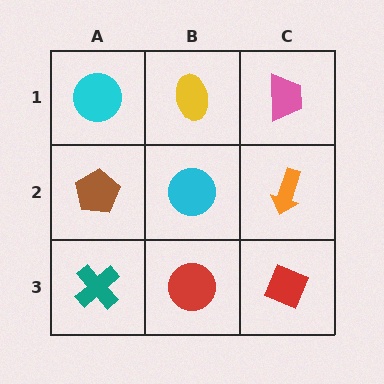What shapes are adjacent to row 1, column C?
An orange arrow (row 2, column C), a yellow ellipse (row 1, column B).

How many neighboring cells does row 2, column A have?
3.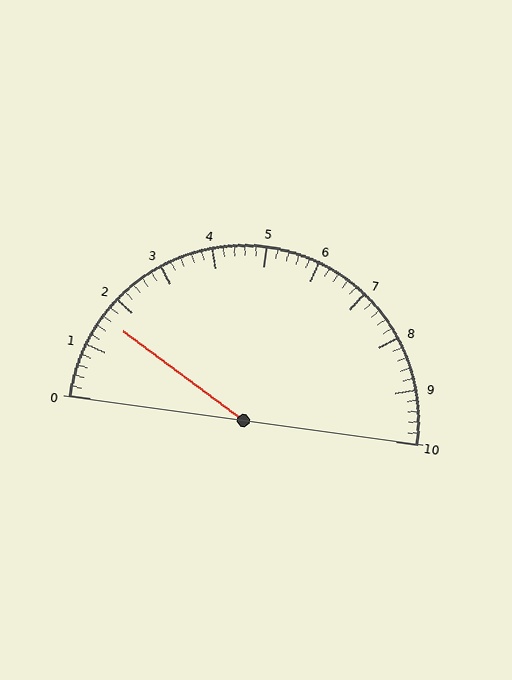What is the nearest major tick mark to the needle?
The nearest major tick mark is 2.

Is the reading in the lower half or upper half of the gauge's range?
The reading is in the lower half of the range (0 to 10).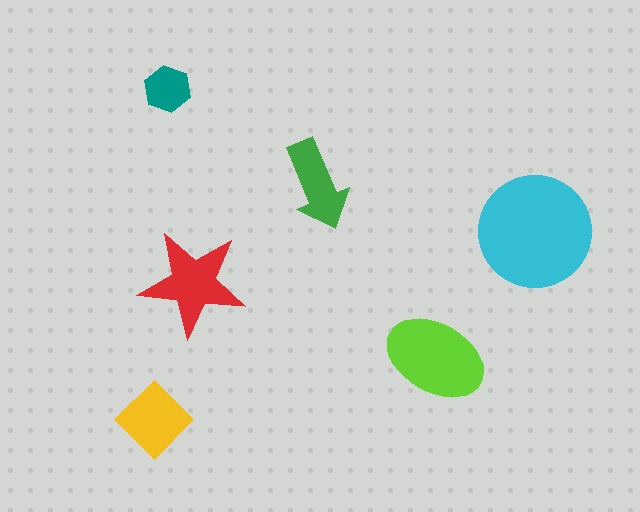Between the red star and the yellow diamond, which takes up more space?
The red star.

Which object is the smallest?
The teal hexagon.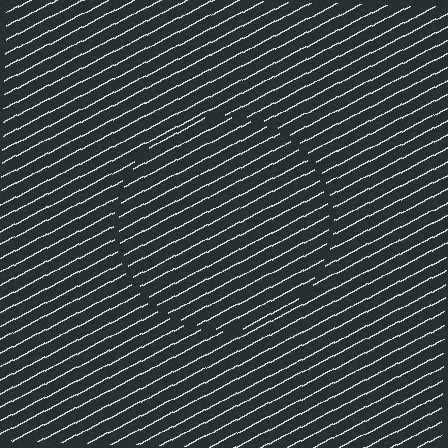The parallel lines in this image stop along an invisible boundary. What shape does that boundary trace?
An illusory circle. The interior of the shape contains the same grating, shifted by half a period — the contour is defined by the phase discontinuity where line-ends from the inner and outer gratings abut.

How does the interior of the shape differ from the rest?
The interior of the shape contains the same grating, shifted by half a period — the contour is defined by the phase discontinuity where line-ends from the inner and outer gratings abut.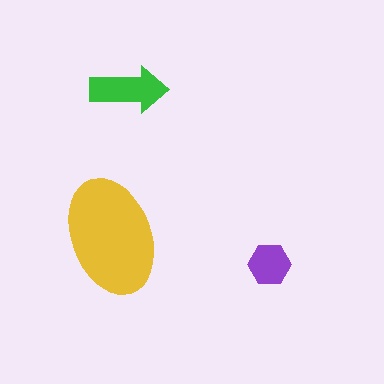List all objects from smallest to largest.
The purple hexagon, the green arrow, the yellow ellipse.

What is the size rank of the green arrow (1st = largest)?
2nd.